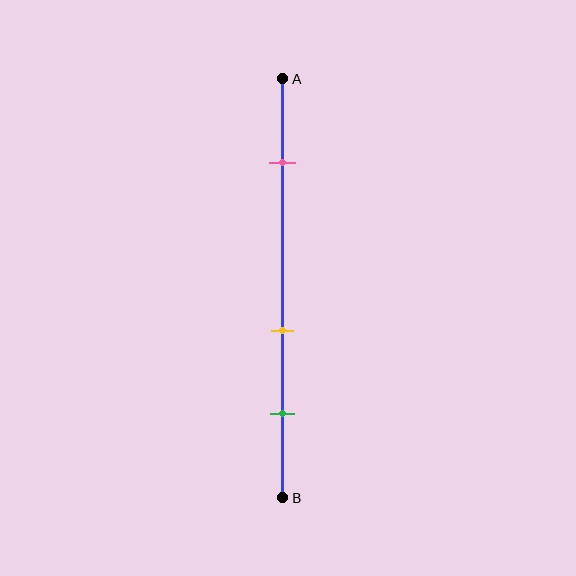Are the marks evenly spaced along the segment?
No, the marks are not evenly spaced.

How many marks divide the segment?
There are 3 marks dividing the segment.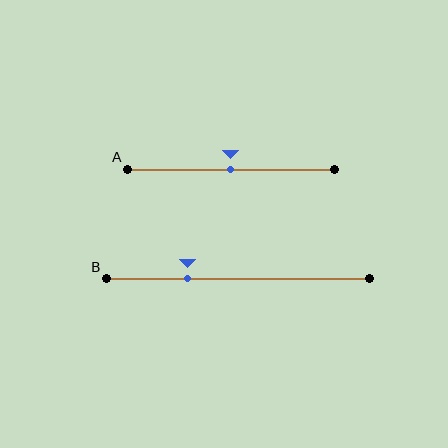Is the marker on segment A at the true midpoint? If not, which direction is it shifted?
Yes, the marker on segment A is at the true midpoint.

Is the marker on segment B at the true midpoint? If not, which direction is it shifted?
No, the marker on segment B is shifted to the left by about 19% of the segment length.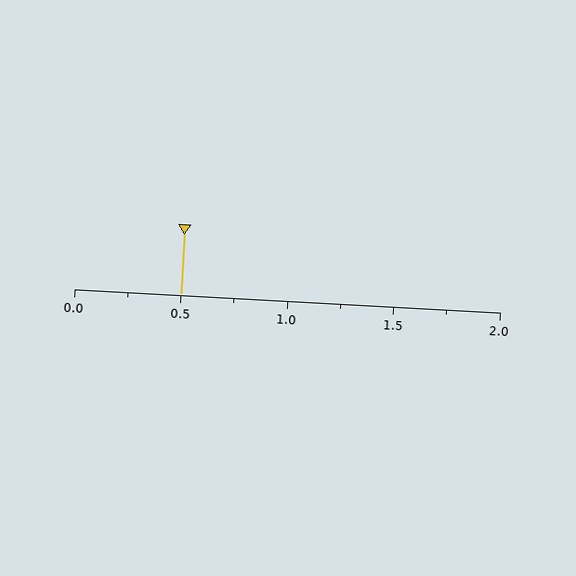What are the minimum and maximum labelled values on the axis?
The axis runs from 0.0 to 2.0.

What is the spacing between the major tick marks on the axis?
The major ticks are spaced 0.5 apart.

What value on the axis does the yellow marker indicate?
The marker indicates approximately 0.5.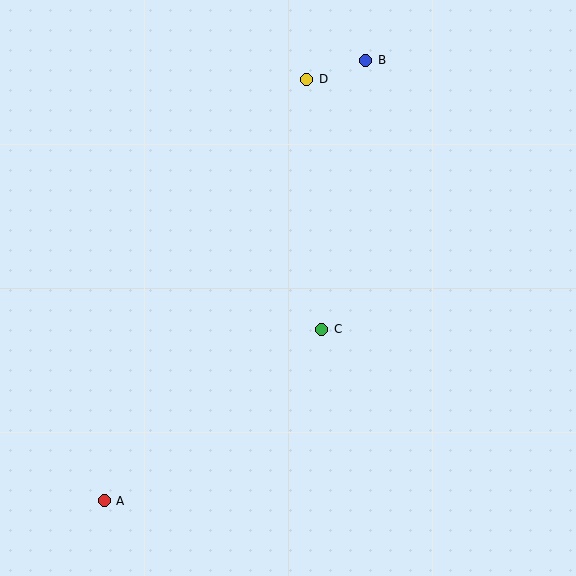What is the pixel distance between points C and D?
The distance between C and D is 250 pixels.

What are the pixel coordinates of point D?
Point D is at (307, 79).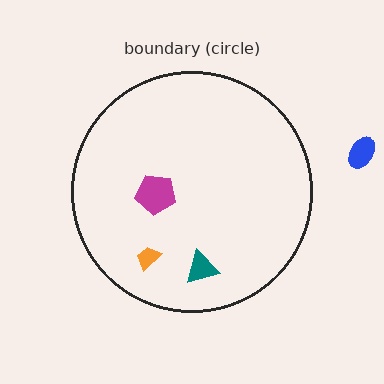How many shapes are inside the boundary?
3 inside, 1 outside.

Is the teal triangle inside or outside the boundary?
Inside.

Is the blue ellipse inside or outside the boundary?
Outside.